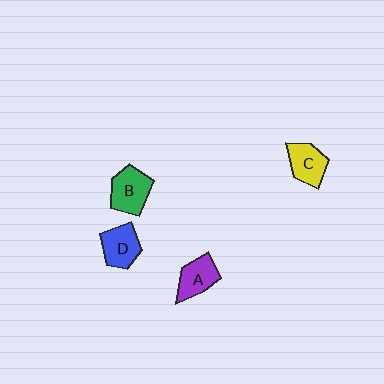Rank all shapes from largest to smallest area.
From largest to smallest: B (green), D (blue), C (yellow), A (purple).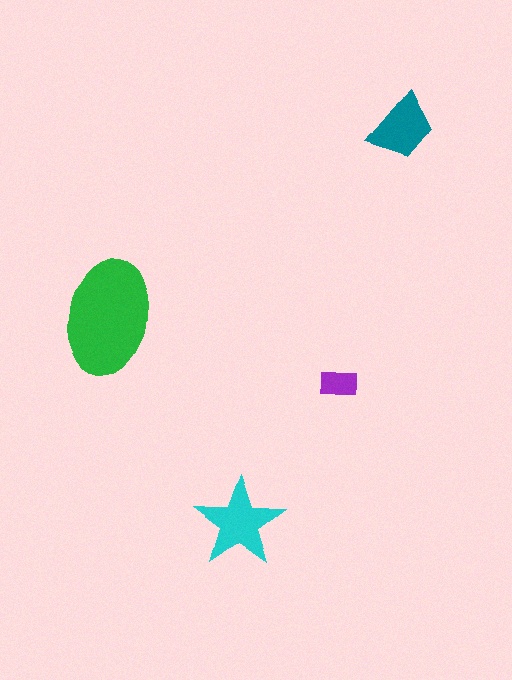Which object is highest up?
The teal trapezoid is topmost.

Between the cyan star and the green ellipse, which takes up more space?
The green ellipse.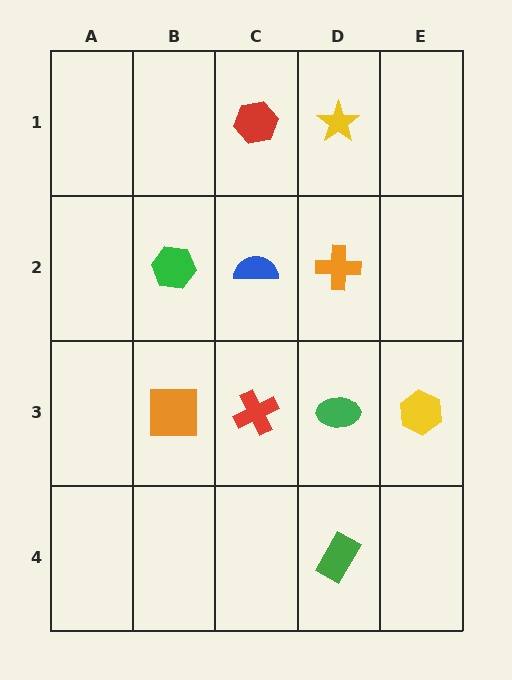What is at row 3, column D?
A green ellipse.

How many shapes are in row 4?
1 shape.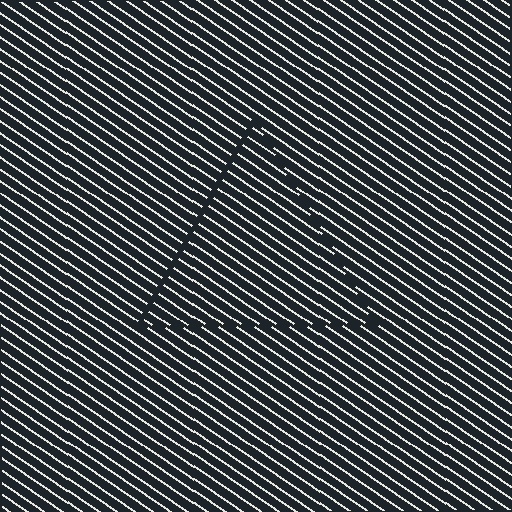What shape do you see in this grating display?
An illusory triangle. The interior of the shape contains the same grating, shifted by half a period — the contour is defined by the phase discontinuity where line-ends from the inner and outer gratings abut.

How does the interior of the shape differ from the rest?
The interior of the shape contains the same grating, shifted by half a period — the contour is defined by the phase discontinuity where line-ends from the inner and outer gratings abut.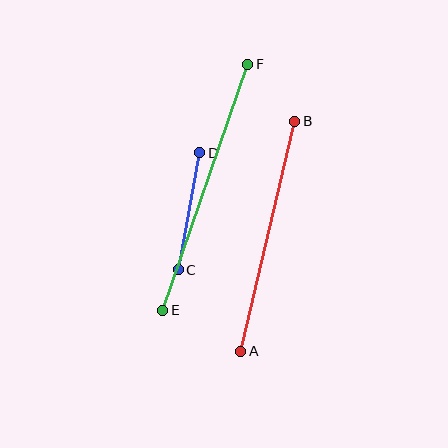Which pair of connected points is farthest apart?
Points E and F are farthest apart.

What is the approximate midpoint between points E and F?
The midpoint is at approximately (205, 187) pixels.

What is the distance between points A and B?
The distance is approximately 236 pixels.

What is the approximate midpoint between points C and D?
The midpoint is at approximately (189, 211) pixels.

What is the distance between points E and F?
The distance is approximately 261 pixels.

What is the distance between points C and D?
The distance is approximately 119 pixels.